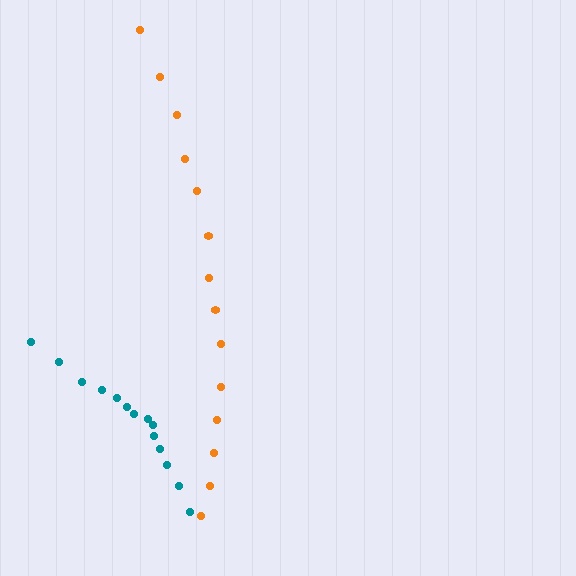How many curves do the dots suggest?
There are 2 distinct paths.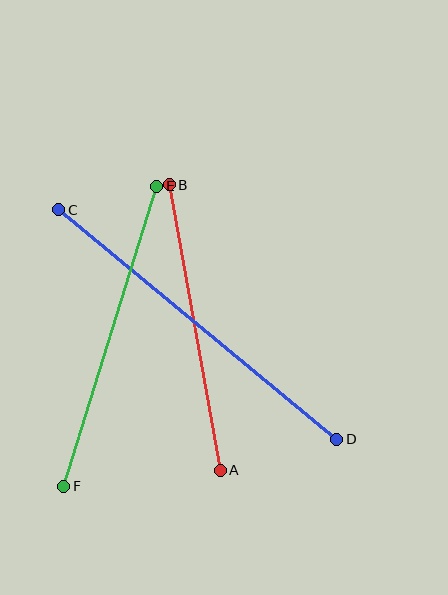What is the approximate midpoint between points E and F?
The midpoint is at approximately (110, 336) pixels.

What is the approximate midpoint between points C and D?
The midpoint is at approximately (198, 325) pixels.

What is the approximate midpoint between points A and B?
The midpoint is at approximately (195, 327) pixels.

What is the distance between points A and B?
The distance is approximately 290 pixels.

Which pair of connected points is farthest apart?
Points C and D are farthest apart.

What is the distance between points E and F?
The distance is approximately 314 pixels.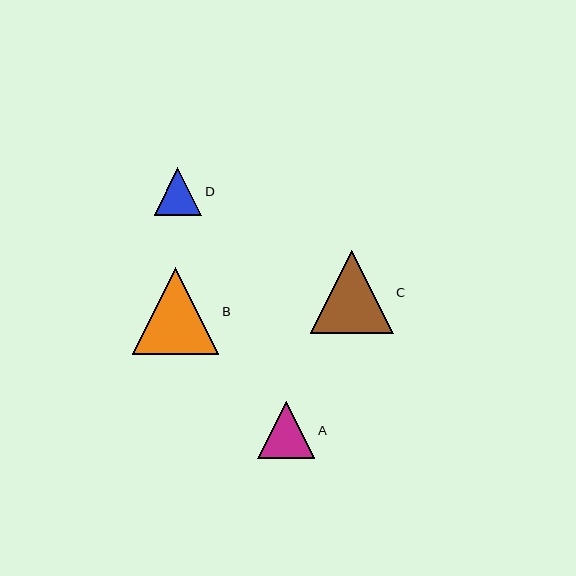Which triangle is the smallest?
Triangle D is the smallest with a size of approximately 47 pixels.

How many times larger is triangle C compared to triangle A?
Triangle C is approximately 1.4 times the size of triangle A.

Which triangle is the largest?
Triangle B is the largest with a size of approximately 87 pixels.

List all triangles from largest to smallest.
From largest to smallest: B, C, A, D.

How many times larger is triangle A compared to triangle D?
Triangle A is approximately 1.2 times the size of triangle D.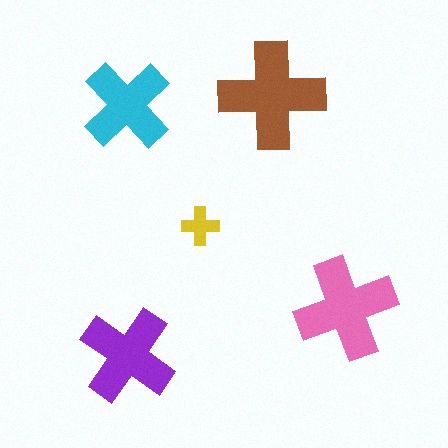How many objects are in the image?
There are 5 objects in the image.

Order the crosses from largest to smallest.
the brown one, the pink one, the purple one, the cyan one, the yellow one.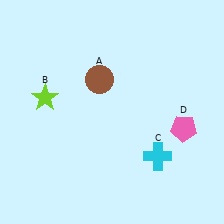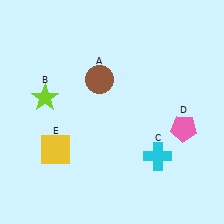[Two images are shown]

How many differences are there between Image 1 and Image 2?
There is 1 difference between the two images.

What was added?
A yellow square (E) was added in Image 2.